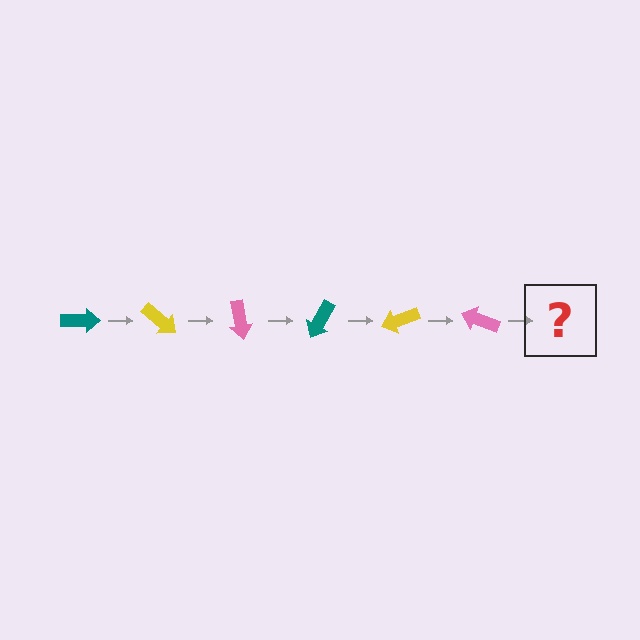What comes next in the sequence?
The next element should be a teal arrow, rotated 240 degrees from the start.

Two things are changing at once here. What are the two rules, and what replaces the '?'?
The two rules are that it rotates 40 degrees each step and the color cycles through teal, yellow, and pink. The '?' should be a teal arrow, rotated 240 degrees from the start.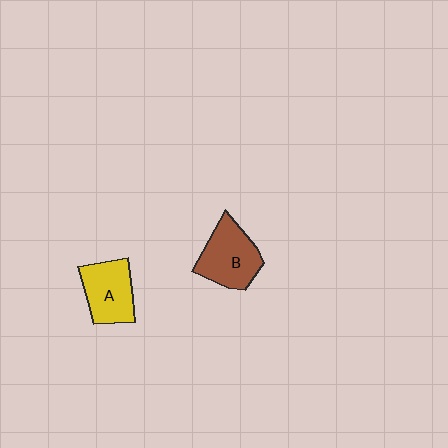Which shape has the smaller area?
Shape A (yellow).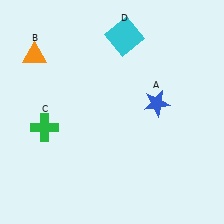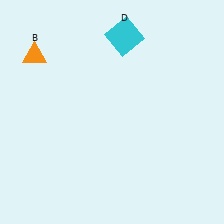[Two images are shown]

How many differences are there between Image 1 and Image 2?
There are 2 differences between the two images.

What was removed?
The blue star (A), the green cross (C) were removed in Image 2.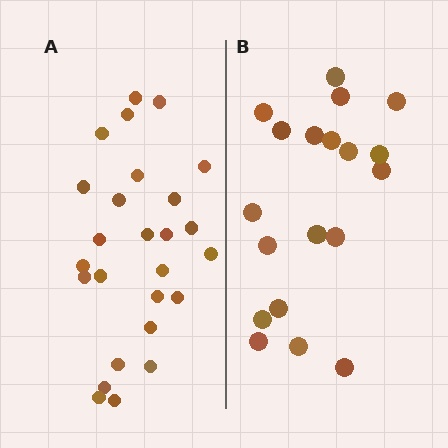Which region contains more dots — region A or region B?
Region A (the left region) has more dots.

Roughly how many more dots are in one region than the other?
Region A has roughly 8 or so more dots than region B.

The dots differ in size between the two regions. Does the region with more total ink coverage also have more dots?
No. Region B has more total ink coverage because its dots are larger, but region A actually contains more individual dots. Total area can be misleading — the number of items is what matters here.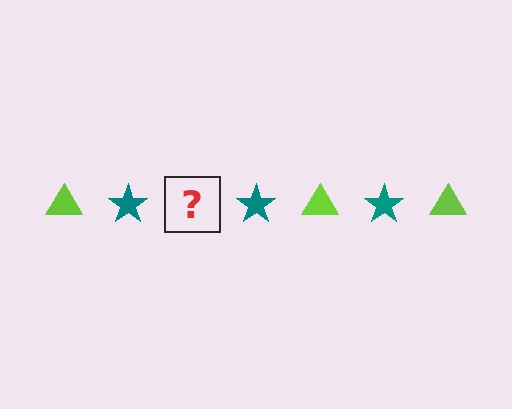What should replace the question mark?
The question mark should be replaced with a lime triangle.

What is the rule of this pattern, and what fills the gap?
The rule is that the pattern alternates between lime triangle and teal star. The gap should be filled with a lime triangle.